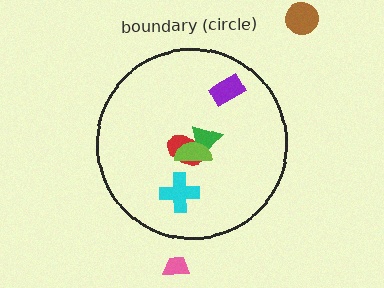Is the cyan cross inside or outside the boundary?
Inside.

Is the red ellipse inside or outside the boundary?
Inside.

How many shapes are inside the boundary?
5 inside, 2 outside.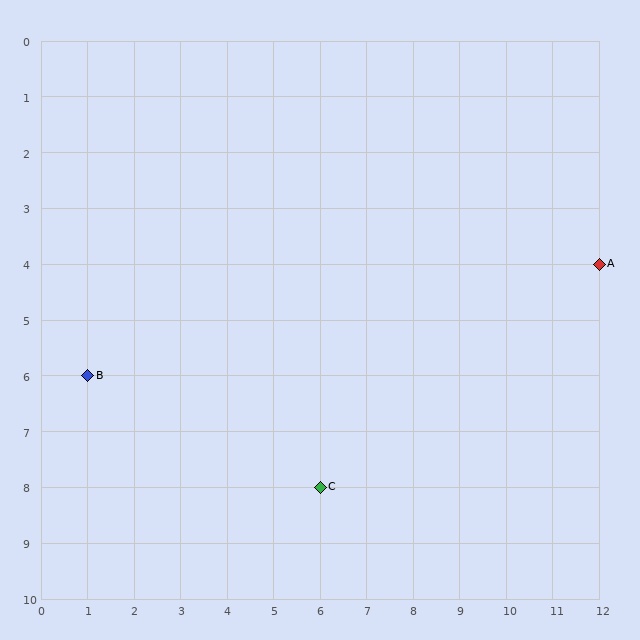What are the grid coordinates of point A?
Point A is at grid coordinates (12, 4).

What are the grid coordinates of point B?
Point B is at grid coordinates (1, 6).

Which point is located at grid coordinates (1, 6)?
Point B is at (1, 6).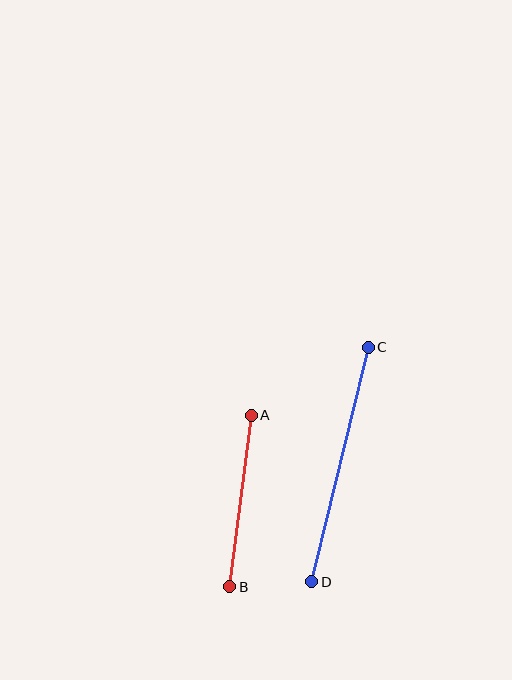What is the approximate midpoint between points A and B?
The midpoint is at approximately (240, 501) pixels.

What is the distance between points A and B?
The distance is approximately 173 pixels.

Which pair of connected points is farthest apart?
Points C and D are farthest apart.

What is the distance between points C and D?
The distance is approximately 242 pixels.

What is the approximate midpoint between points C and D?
The midpoint is at approximately (340, 464) pixels.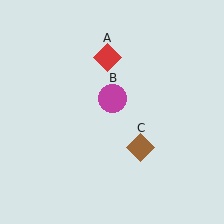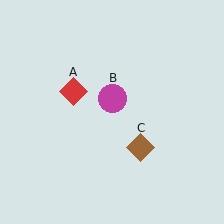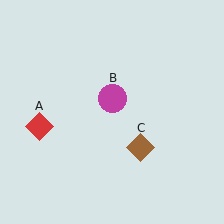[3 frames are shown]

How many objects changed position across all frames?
1 object changed position: red diamond (object A).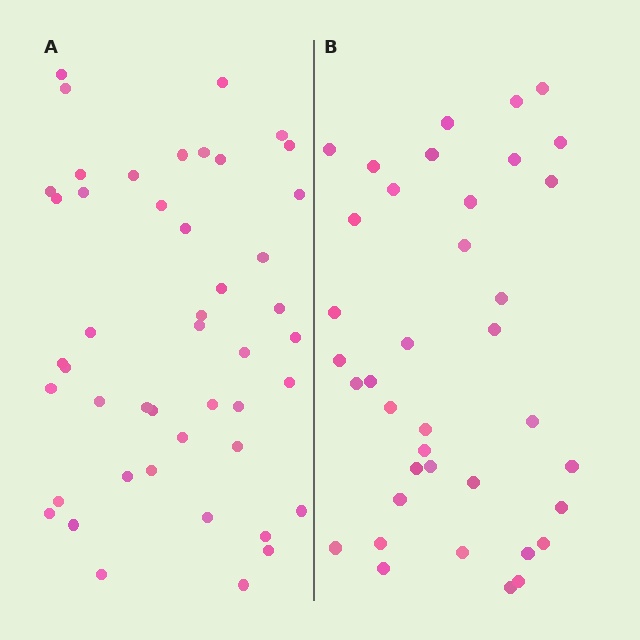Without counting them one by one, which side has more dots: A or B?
Region A (the left region) has more dots.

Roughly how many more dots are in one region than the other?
Region A has roughly 8 or so more dots than region B.